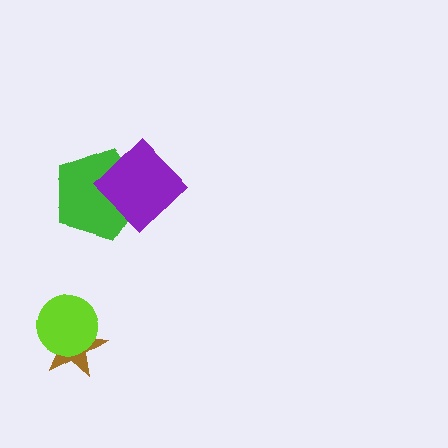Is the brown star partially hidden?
Yes, it is partially covered by another shape.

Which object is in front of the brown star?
The lime circle is in front of the brown star.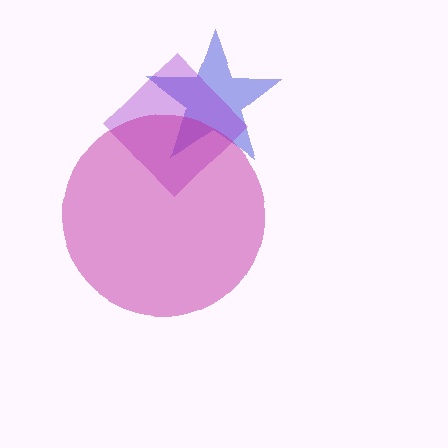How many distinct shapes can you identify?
There are 3 distinct shapes: a blue star, a purple diamond, a magenta circle.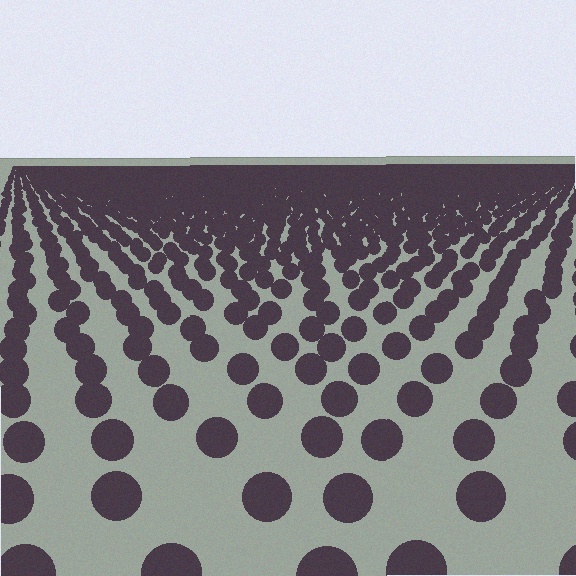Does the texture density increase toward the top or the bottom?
Density increases toward the top.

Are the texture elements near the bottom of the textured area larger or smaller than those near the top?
Larger. Near the bottom, elements are closer to the viewer and appear at a bigger on-screen size.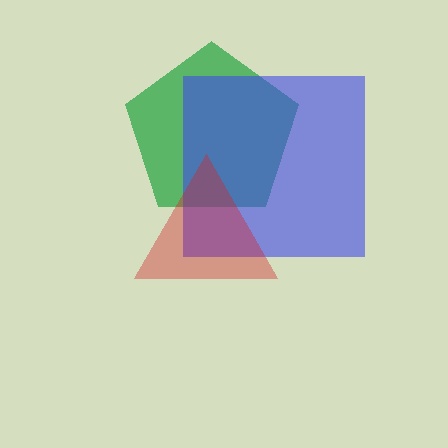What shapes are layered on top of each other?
The layered shapes are: a green pentagon, a blue square, a red triangle.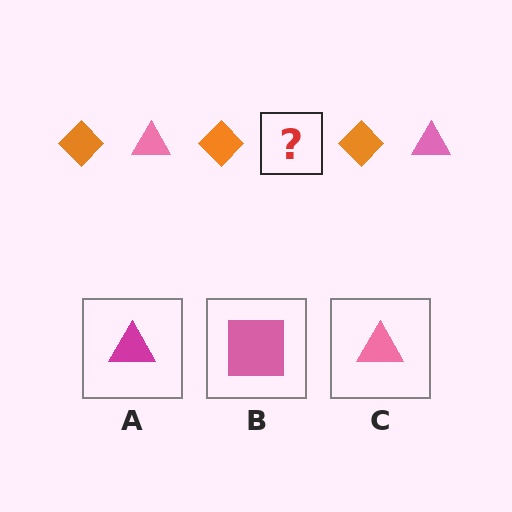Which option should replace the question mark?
Option C.